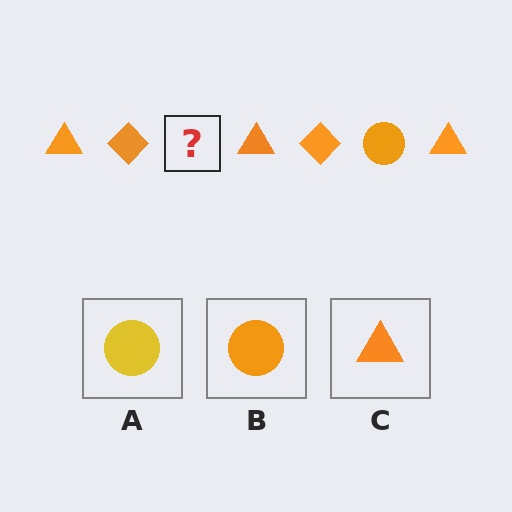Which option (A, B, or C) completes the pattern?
B.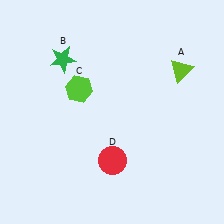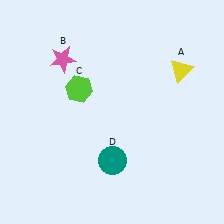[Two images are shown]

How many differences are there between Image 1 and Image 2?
There are 3 differences between the two images.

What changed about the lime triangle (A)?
In Image 1, A is lime. In Image 2, it changed to yellow.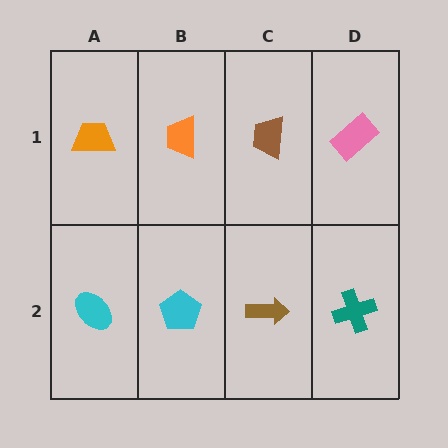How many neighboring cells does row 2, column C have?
3.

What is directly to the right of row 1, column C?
A pink rectangle.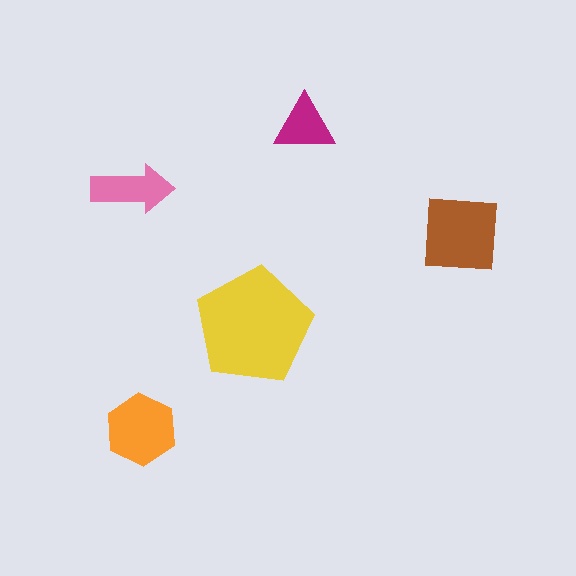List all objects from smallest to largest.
The magenta triangle, the pink arrow, the orange hexagon, the brown square, the yellow pentagon.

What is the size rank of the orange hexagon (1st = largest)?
3rd.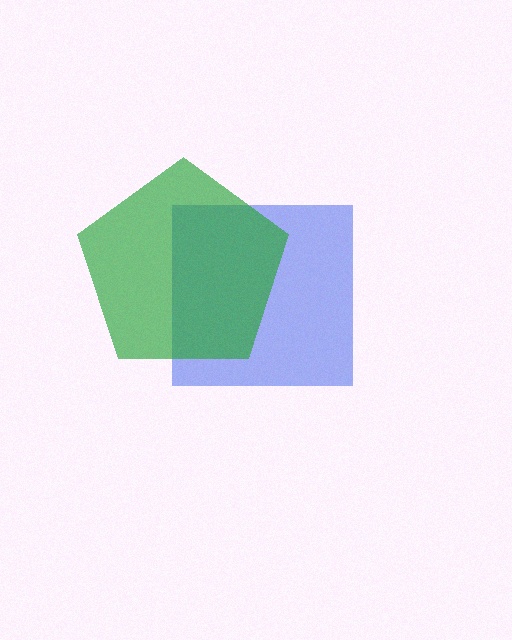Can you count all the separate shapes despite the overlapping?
Yes, there are 2 separate shapes.